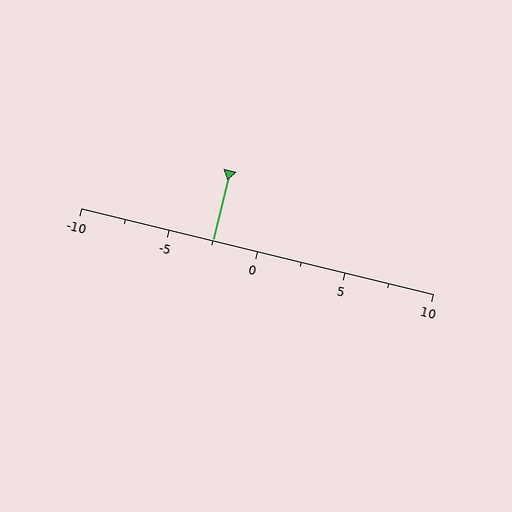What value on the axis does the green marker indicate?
The marker indicates approximately -2.5.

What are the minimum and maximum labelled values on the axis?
The axis runs from -10 to 10.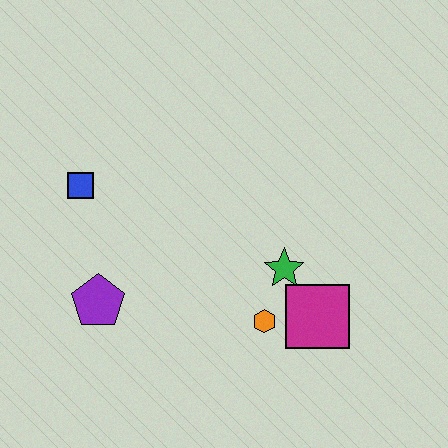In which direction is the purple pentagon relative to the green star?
The purple pentagon is to the left of the green star.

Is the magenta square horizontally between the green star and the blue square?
No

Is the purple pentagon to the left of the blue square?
No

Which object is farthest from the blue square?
The magenta square is farthest from the blue square.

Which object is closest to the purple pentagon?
The blue square is closest to the purple pentagon.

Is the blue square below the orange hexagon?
No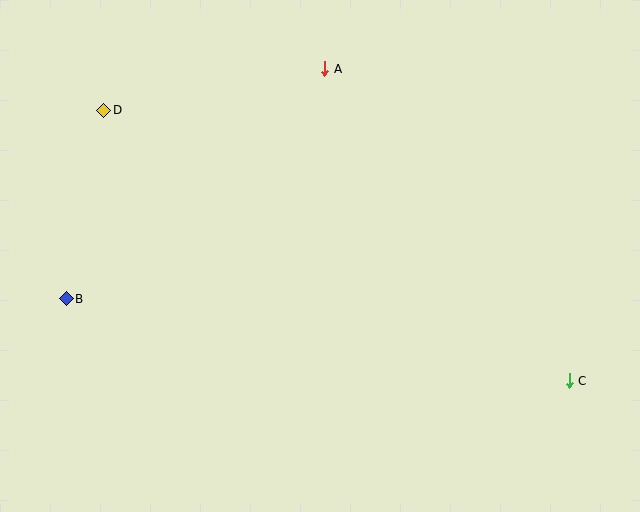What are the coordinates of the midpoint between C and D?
The midpoint between C and D is at (336, 246).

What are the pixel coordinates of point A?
Point A is at (325, 69).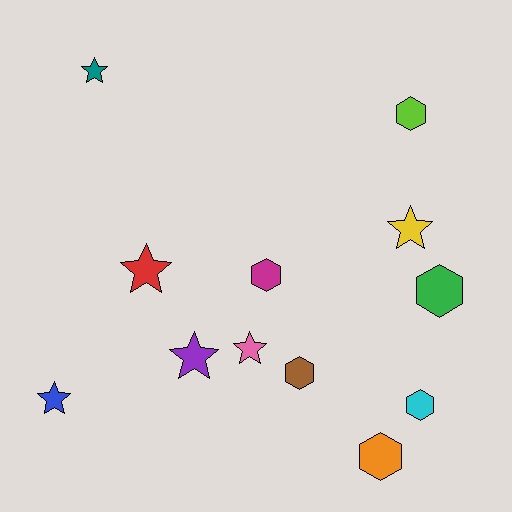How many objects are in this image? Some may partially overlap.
There are 12 objects.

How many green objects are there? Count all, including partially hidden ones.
There is 1 green object.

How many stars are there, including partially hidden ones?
There are 6 stars.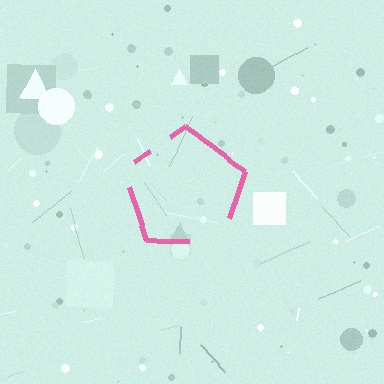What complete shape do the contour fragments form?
The contour fragments form a pentagon.